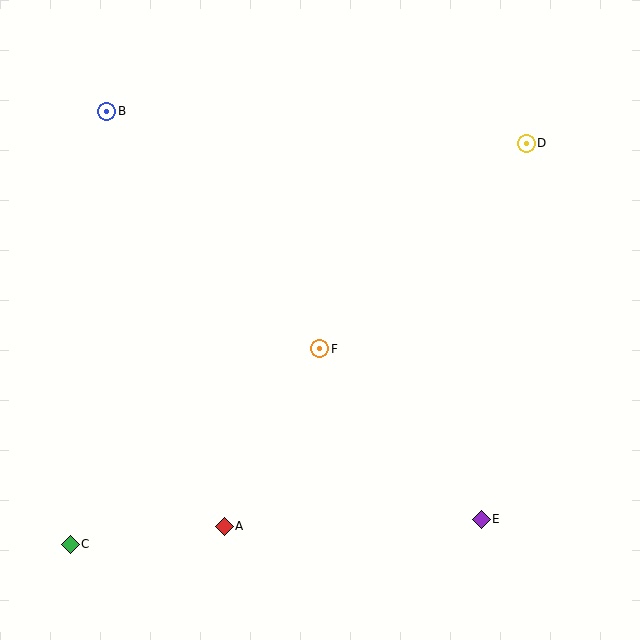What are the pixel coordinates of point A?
Point A is at (224, 526).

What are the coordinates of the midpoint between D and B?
The midpoint between D and B is at (316, 127).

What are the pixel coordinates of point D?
Point D is at (526, 143).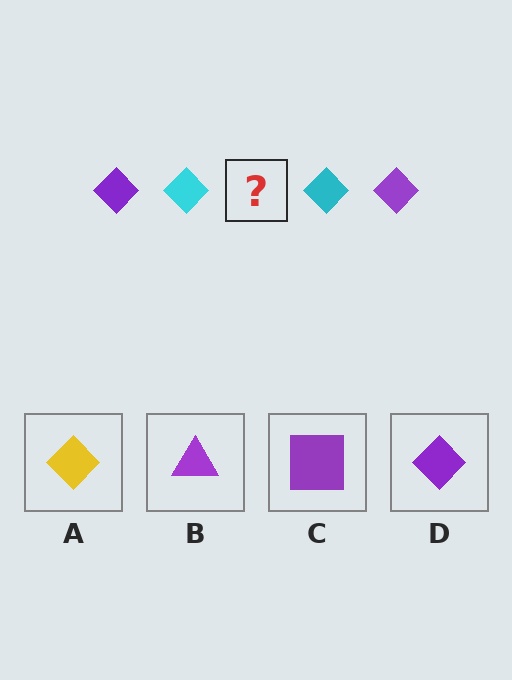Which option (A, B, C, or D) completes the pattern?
D.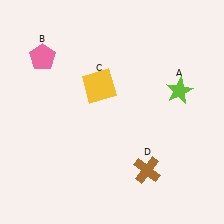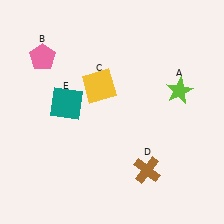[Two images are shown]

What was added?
A teal square (E) was added in Image 2.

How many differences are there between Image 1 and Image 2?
There is 1 difference between the two images.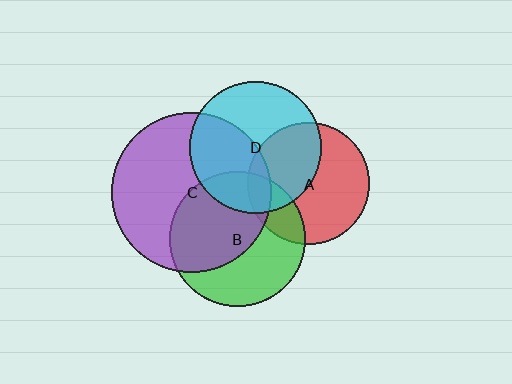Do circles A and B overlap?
Yes.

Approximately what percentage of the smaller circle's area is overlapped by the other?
Approximately 20%.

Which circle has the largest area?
Circle C (purple).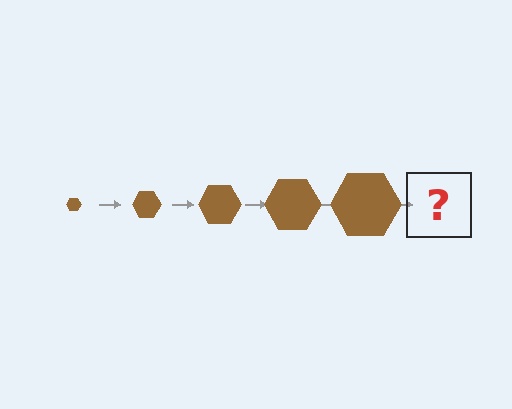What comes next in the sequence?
The next element should be a brown hexagon, larger than the previous one.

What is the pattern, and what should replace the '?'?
The pattern is that the hexagon gets progressively larger each step. The '?' should be a brown hexagon, larger than the previous one.